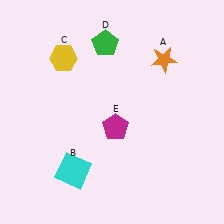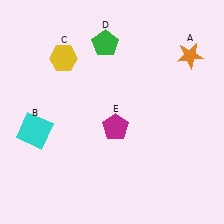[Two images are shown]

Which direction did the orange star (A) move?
The orange star (A) moved right.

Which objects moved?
The objects that moved are: the orange star (A), the cyan square (B).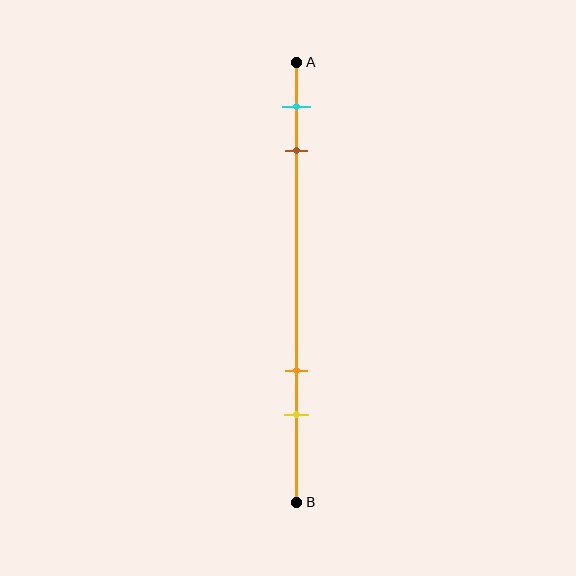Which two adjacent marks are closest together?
The cyan and brown marks are the closest adjacent pair.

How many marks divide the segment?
There are 4 marks dividing the segment.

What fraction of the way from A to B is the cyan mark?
The cyan mark is approximately 10% (0.1) of the way from A to B.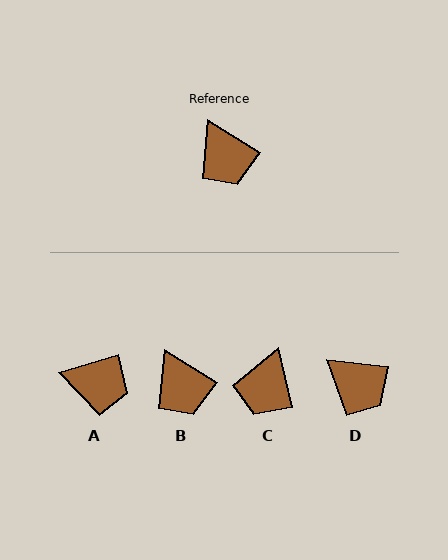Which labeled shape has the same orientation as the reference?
B.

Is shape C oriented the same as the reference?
No, it is off by about 45 degrees.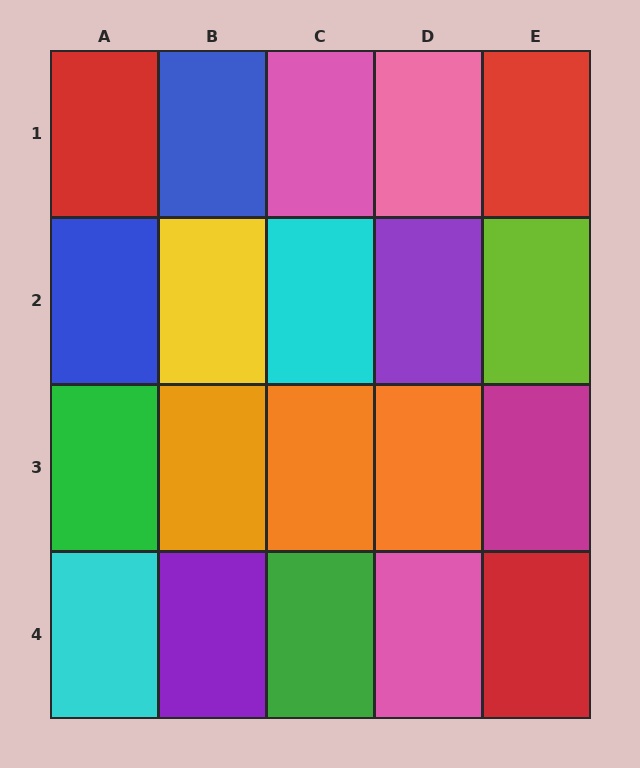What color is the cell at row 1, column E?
Red.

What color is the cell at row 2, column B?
Yellow.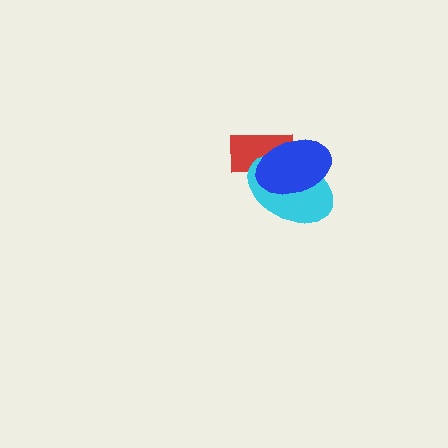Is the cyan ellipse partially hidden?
Yes, it is partially covered by another shape.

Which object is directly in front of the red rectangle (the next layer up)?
The cyan ellipse is directly in front of the red rectangle.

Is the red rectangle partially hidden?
Yes, it is partially covered by another shape.